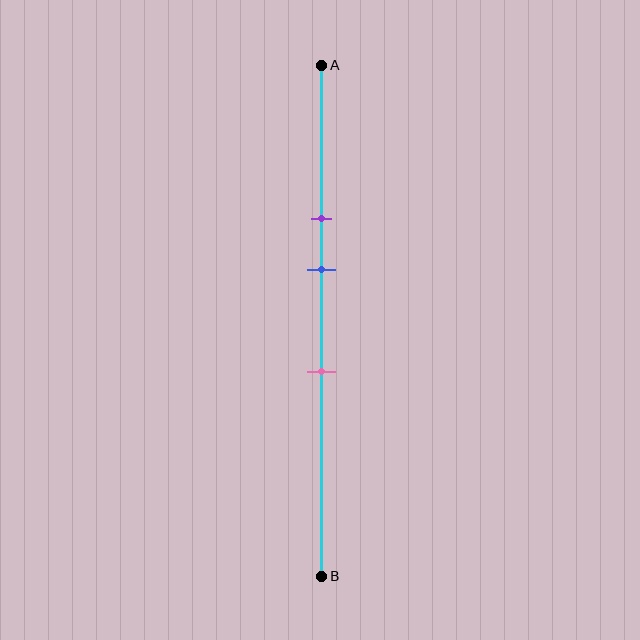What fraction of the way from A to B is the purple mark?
The purple mark is approximately 30% (0.3) of the way from A to B.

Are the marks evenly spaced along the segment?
Yes, the marks are approximately evenly spaced.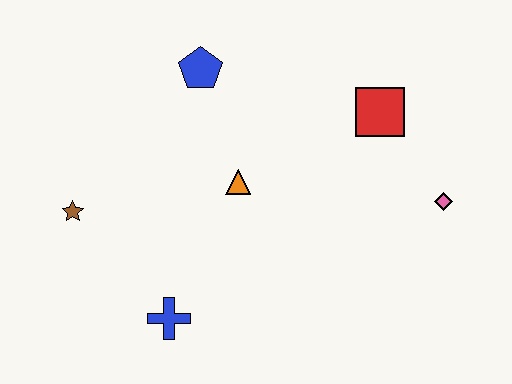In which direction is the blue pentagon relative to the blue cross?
The blue pentagon is above the blue cross.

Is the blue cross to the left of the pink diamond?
Yes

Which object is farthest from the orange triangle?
The pink diamond is farthest from the orange triangle.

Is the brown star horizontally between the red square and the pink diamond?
No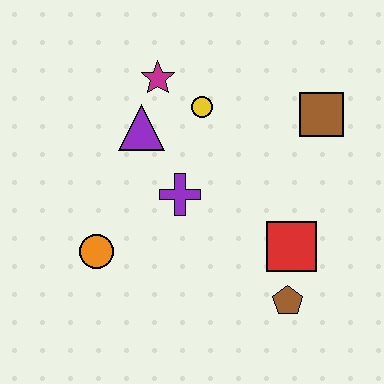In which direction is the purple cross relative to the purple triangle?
The purple cross is below the purple triangle.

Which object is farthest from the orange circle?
The brown square is farthest from the orange circle.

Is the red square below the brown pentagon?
No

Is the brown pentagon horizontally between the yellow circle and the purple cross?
No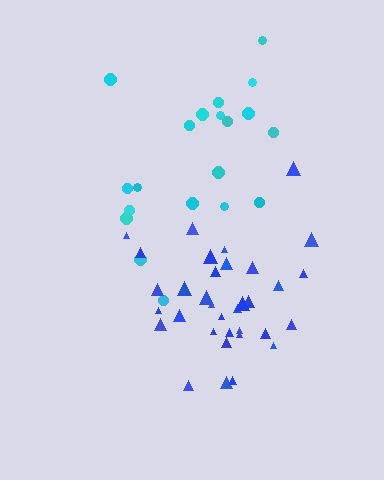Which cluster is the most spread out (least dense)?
Cyan.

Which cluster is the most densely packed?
Blue.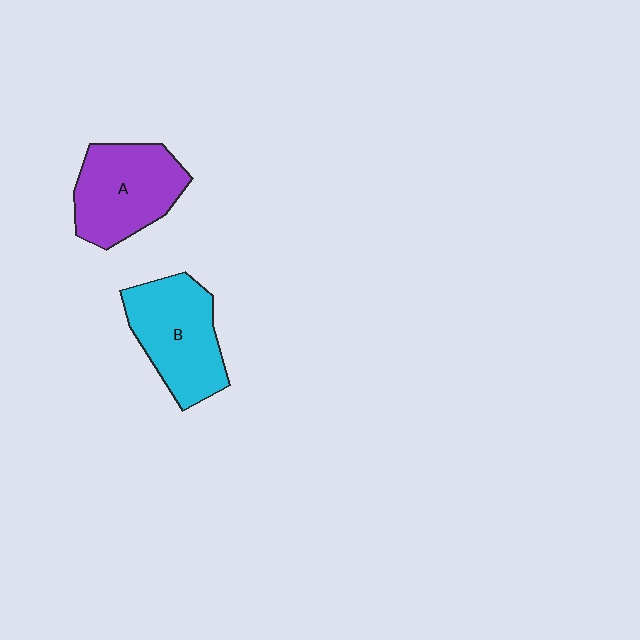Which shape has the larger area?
Shape B (cyan).